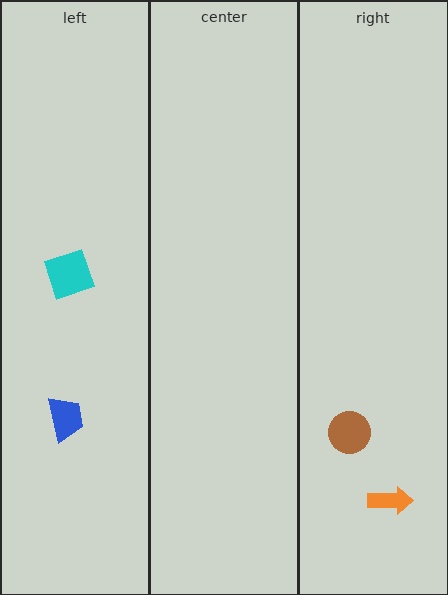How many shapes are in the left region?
2.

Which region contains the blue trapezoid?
The left region.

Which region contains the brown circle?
The right region.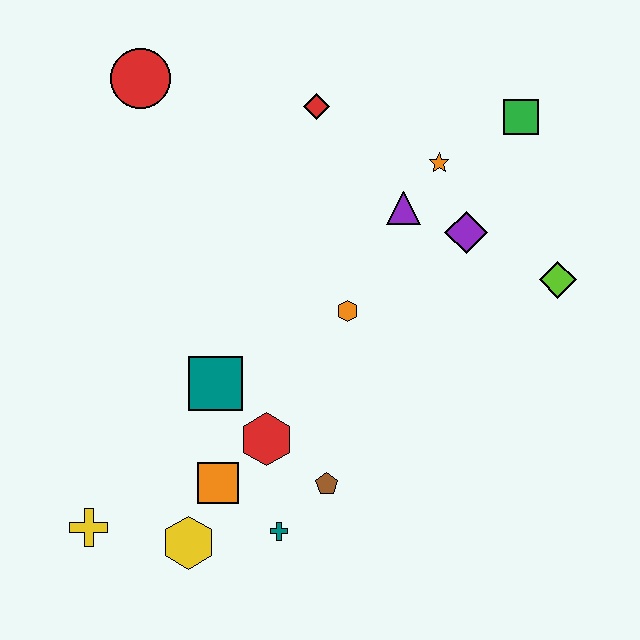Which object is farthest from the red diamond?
The yellow cross is farthest from the red diamond.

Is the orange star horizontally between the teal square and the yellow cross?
No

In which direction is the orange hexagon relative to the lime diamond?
The orange hexagon is to the left of the lime diamond.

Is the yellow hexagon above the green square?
No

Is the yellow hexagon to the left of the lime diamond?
Yes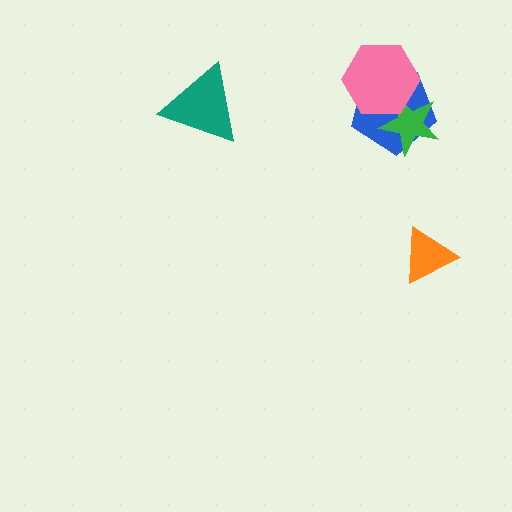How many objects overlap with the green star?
2 objects overlap with the green star.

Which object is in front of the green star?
The pink hexagon is in front of the green star.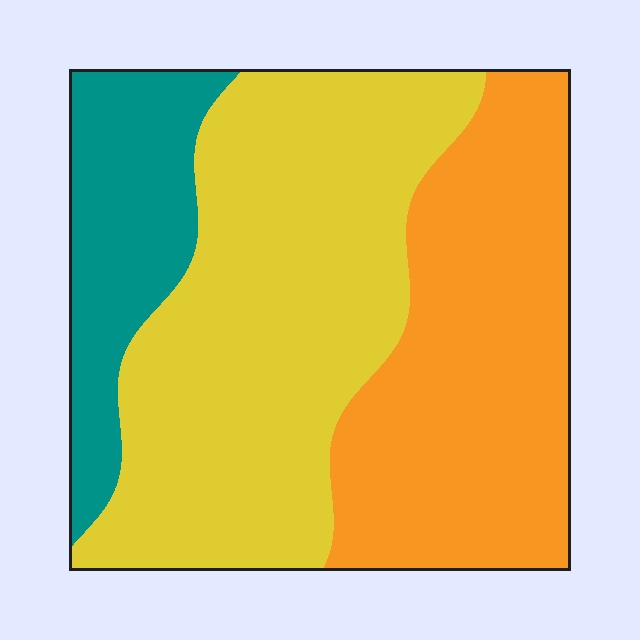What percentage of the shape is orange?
Orange takes up about three eighths (3/8) of the shape.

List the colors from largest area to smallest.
From largest to smallest: yellow, orange, teal.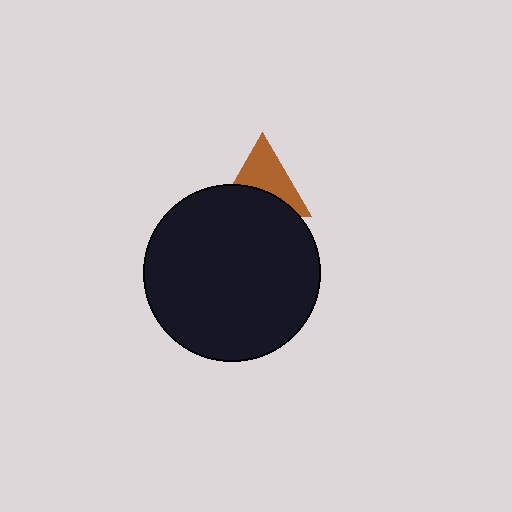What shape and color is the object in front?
The object in front is a black circle.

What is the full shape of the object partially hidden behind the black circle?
The partially hidden object is a brown triangle.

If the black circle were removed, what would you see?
You would see the complete brown triangle.